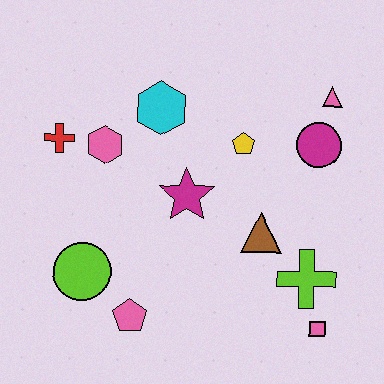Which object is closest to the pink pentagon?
The lime circle is closest to the pink pentagon.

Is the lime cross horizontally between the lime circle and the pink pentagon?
No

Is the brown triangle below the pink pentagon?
No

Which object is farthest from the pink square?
The red cross is farthest from the pink square.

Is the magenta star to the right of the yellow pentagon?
No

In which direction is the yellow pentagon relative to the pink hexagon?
The yellow pentagon is to the right of the pink hexagon.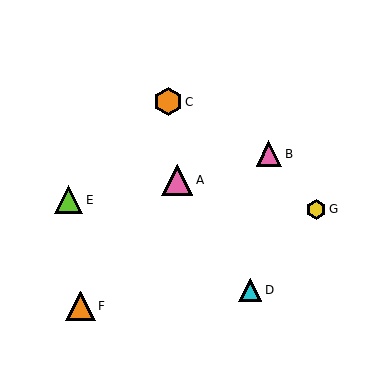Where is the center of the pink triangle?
The center of the pink triangle is at (177, 180).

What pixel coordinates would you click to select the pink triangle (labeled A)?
Click at (177, 180) to select the pink triangle A.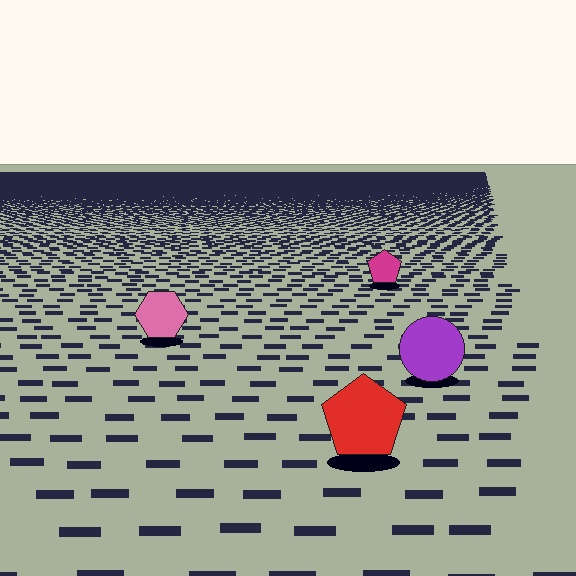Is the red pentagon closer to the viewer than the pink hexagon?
Yes. The red pentagon is closer — you can tell from the texture gradient: the ground texture is coarser near it.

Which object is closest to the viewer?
The red pentagon is closest. The texture marks near it are larger and more spread out.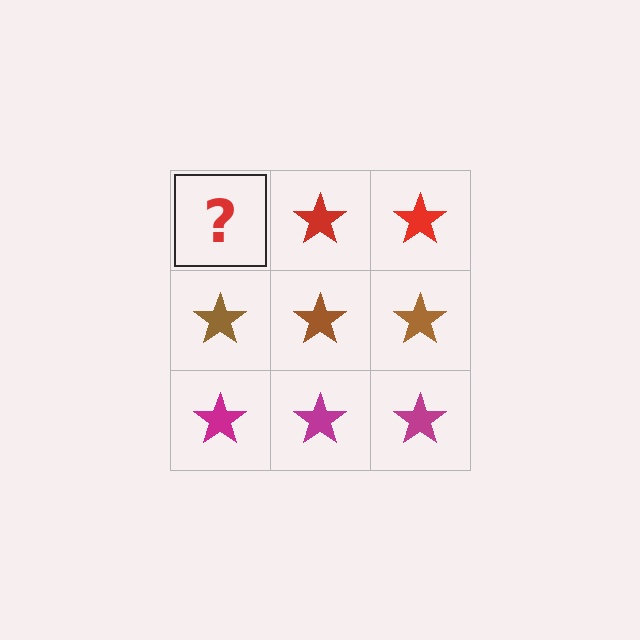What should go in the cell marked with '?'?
The missing cell should contain a red star.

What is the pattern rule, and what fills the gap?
The rule is that each row has a consistent color. The gap should be filled with a red star.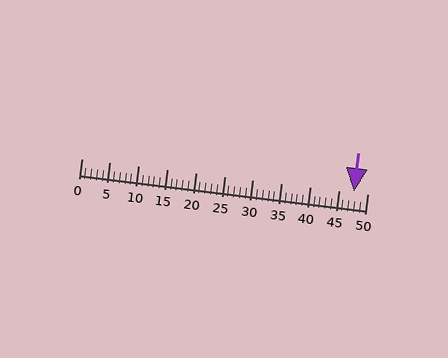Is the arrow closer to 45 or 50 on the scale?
The arrow is closer to 50.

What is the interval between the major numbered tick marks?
The major tick marks are spaced 5 units apart.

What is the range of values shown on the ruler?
The ruler shows values from 0 to 50.